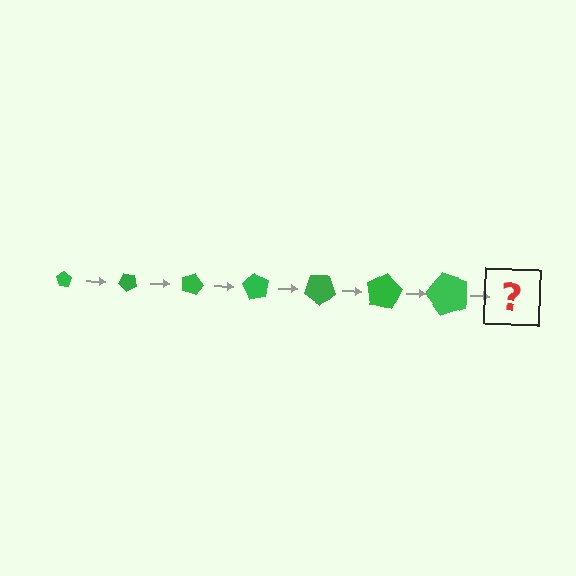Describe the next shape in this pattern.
It should be a pentagon, larger than the previous one and rotated 315 degrees from the start.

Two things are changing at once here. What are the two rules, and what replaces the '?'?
The two rules are that the pentagon grows larger each step and it rotates 45 degrees each step. The '?' should be a pentagon, larger than the previous one and rotated 315 degrees from the start.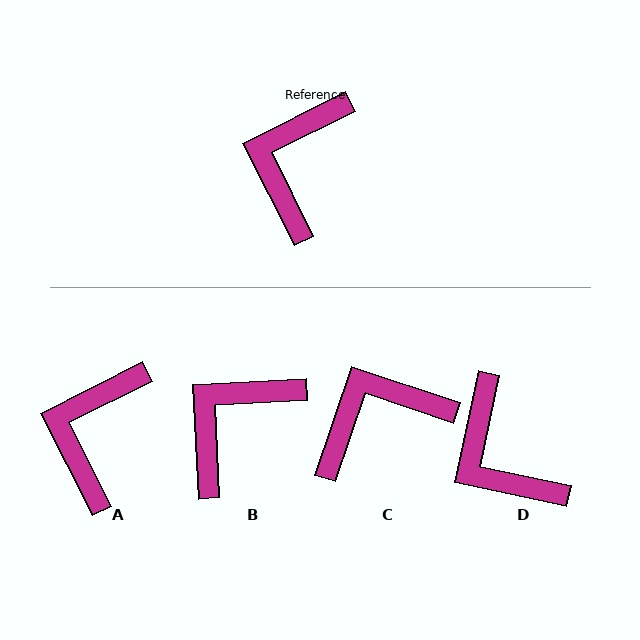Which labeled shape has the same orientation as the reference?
A.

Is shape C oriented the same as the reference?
No, it is off by about 45 degrees.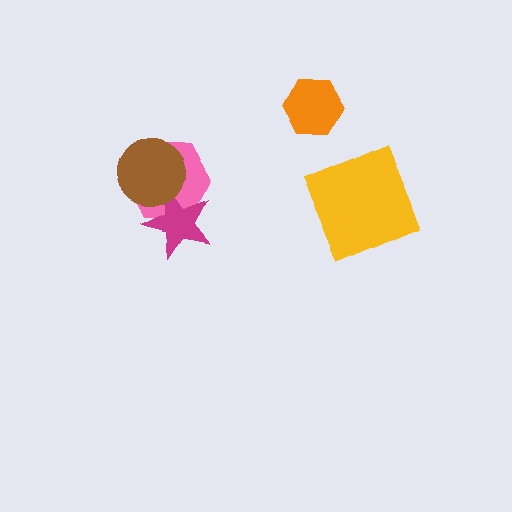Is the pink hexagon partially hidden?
Yes, it is partially covered by another shape.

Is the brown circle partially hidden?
No, no other shape covers it.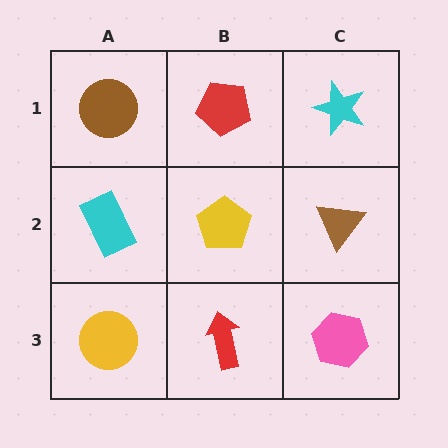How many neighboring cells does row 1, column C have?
2.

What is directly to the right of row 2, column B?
A brown triangle.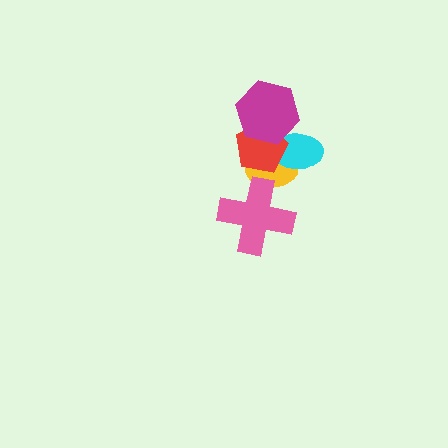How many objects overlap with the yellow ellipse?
3 objects overlap with the yellow ellipse.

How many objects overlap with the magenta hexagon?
2 objects overlap with the magenta hexagon.